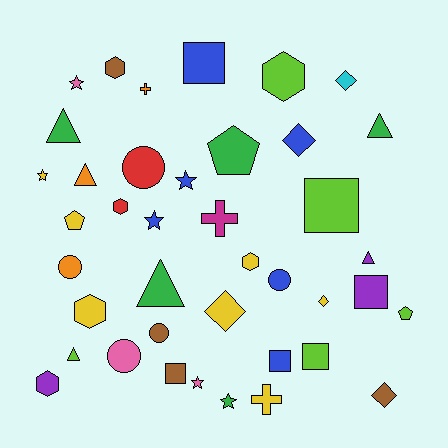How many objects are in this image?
There are 40 objects.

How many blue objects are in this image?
There are 6 blue objects.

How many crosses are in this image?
There are 3 crosses.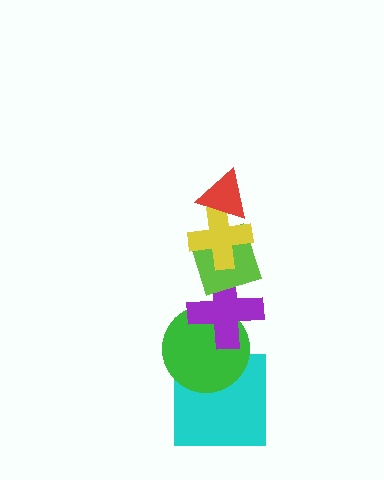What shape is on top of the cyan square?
The green circle is on top of the cyan square.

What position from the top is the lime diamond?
The lime diamond is 3rd from the top.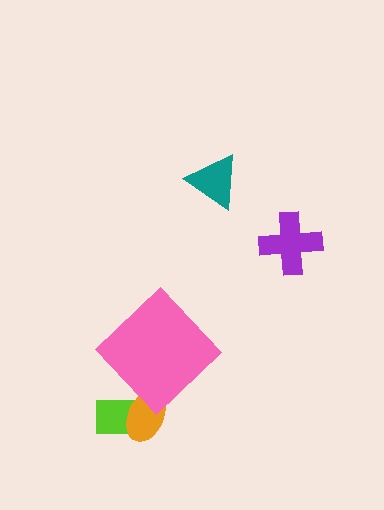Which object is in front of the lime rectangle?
The orange ellipse is in front of the lime rectangle.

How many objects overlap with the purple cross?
0 objects overlap with the purple cross.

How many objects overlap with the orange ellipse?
1 object overlaps with the orange ellipse.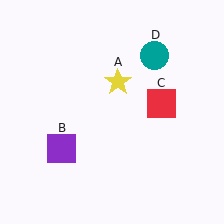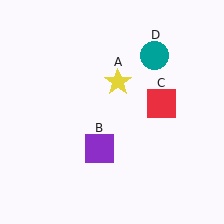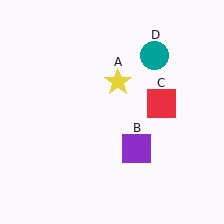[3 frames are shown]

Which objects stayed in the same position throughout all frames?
Yellow star (object A) and red square (object C) and teal circle (object D) remained stationary.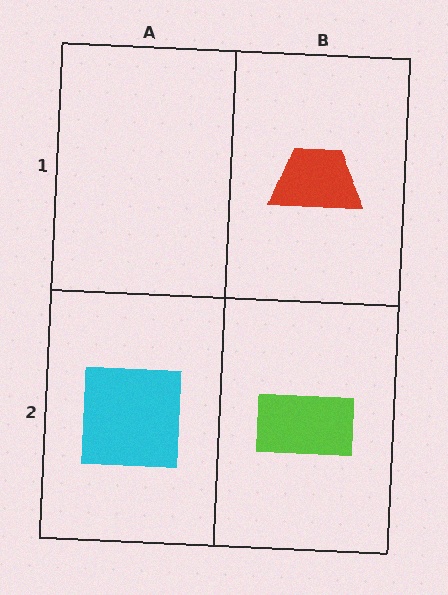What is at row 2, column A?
A cyan square.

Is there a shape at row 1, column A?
No, that cell is empty.